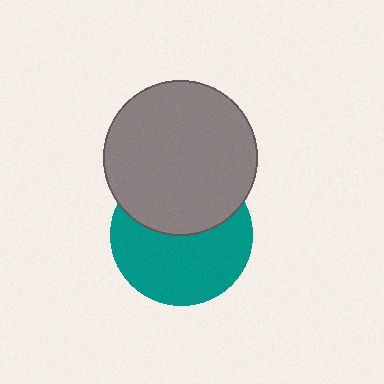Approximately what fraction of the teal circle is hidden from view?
Roughly 41% of the teal circle is hidden behind the gray circle.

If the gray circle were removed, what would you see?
You would see the complete teal circle.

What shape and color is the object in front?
The object in front is a gray circle.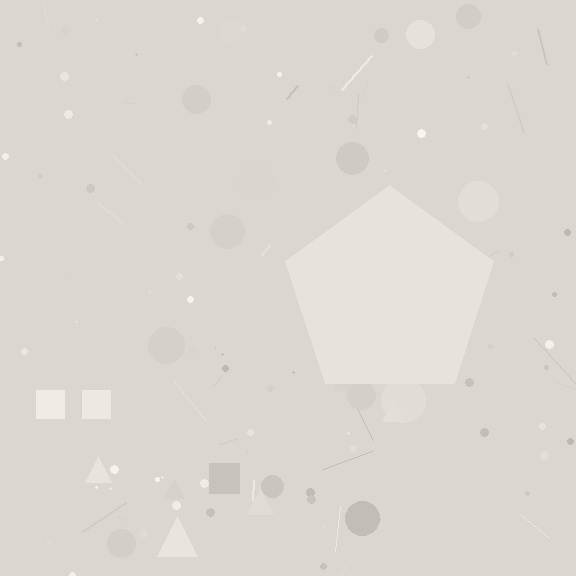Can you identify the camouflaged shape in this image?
The camouflaged shape is a pentagon.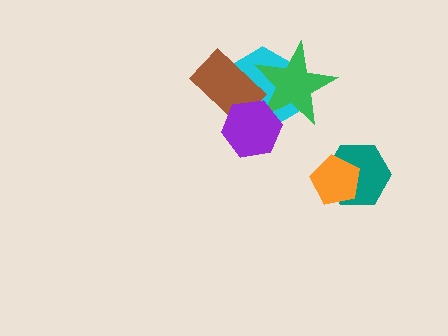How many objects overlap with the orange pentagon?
1 object overlaps with the orange pentagon.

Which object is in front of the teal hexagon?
The orange pentagon is in front of the teal hexagon.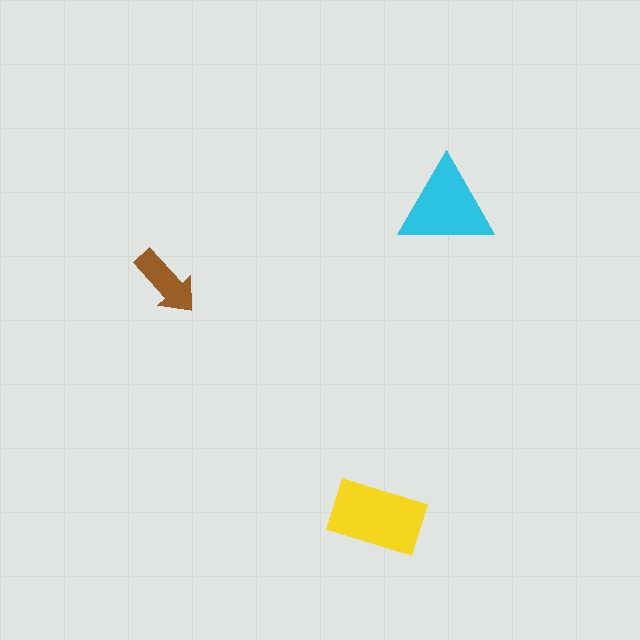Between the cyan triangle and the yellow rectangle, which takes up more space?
The yellow rectangle.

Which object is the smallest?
The brown arrow.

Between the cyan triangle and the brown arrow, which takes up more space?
The cyan triangle.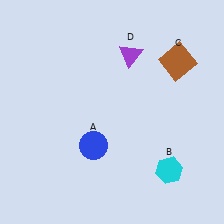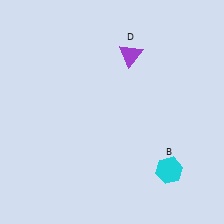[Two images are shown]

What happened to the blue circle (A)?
The blue circle (A) was removed in Image 2. It was in the bottom-left area of Image 1.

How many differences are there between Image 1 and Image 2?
There are 2 differences between the two images.